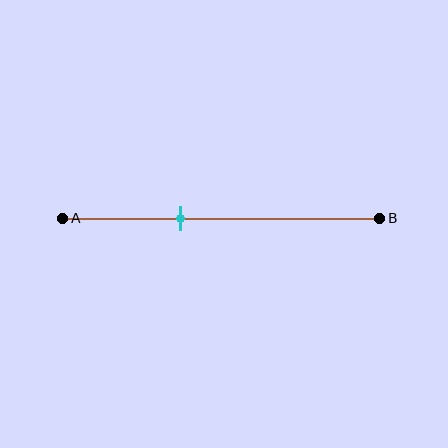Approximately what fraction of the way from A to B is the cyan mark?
The cyan mark is approximately 35% of the way from A to B.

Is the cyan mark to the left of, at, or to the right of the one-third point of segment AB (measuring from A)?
The cyan mark is to the right of the one-third point of segment AB.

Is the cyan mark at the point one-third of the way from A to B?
No, the mark is at about 35% from A, not at the 33% one-third point.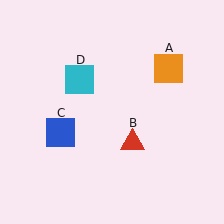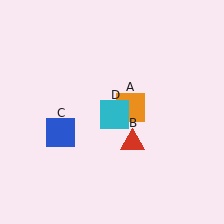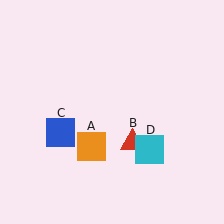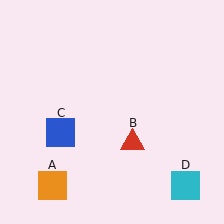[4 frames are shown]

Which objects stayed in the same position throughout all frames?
Red triangle (object B) and blue square (object C) remained stationary.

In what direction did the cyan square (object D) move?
The cyan square (object D) moved down and to the right.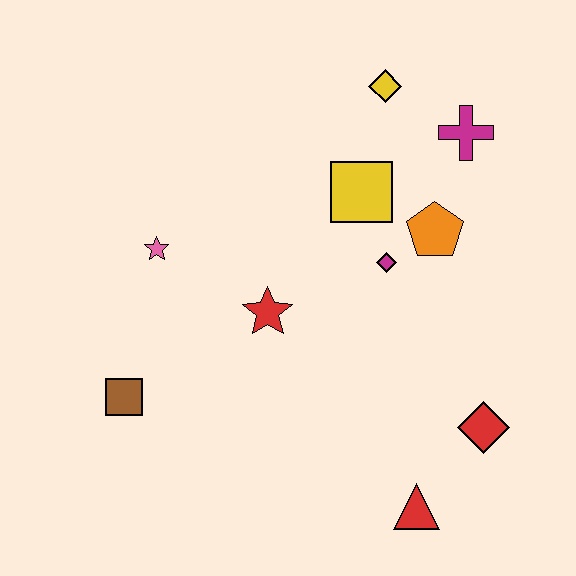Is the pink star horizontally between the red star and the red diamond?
No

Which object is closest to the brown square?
The pink star is closest to the brown square.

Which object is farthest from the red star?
The magenta cross is farthest from the red star.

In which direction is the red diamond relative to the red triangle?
The red diamond is above the red triangle.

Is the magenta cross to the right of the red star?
Yes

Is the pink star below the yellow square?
Yes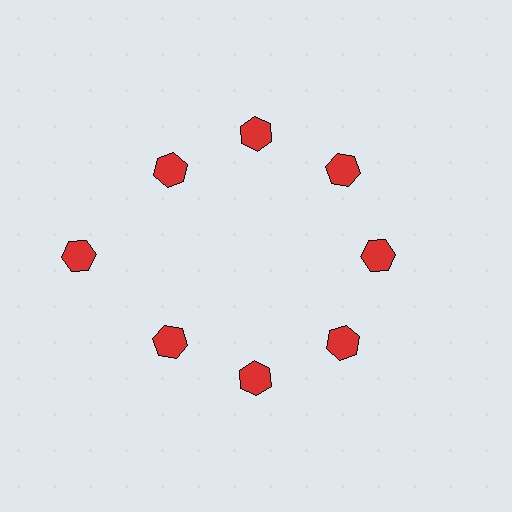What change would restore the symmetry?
The symmetry would be restored by moving it inward, back onto the ring so that all 8 hexagons sit at equal angles and equal distance from the center.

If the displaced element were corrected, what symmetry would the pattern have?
It would have 8-fold rotational symmetry — the pattern would map onto itself every 45 degrees.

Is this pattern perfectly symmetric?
No. The 8 red hexagons are arranged in a ring, but one element near the 9 o'clock position is pushed outward from the center, breaking the 8-fold rotational symmetry.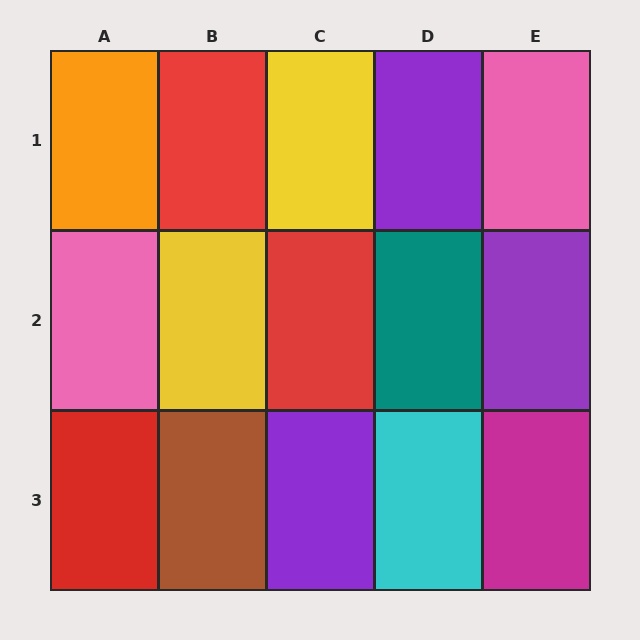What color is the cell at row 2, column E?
Purple.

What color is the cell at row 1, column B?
Red.